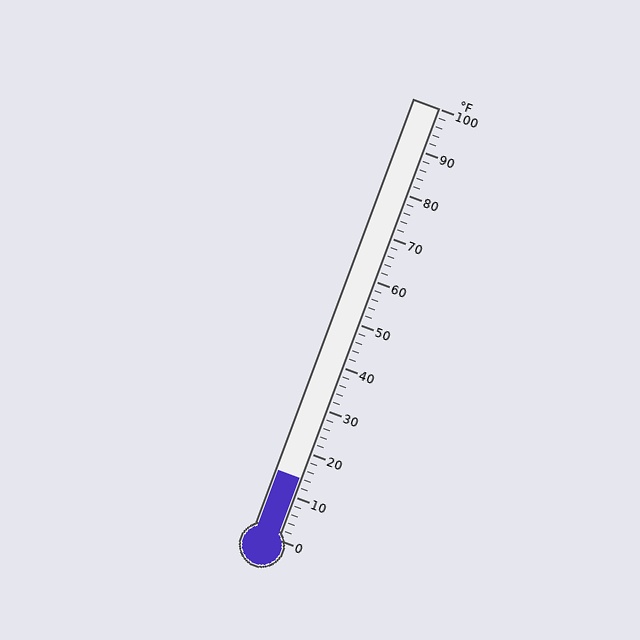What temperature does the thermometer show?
The thermometer shows approximately 14°F.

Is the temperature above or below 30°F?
The temperature is below 30°F.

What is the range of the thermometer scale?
The thermometer scale ranges from 0°F to 100°F.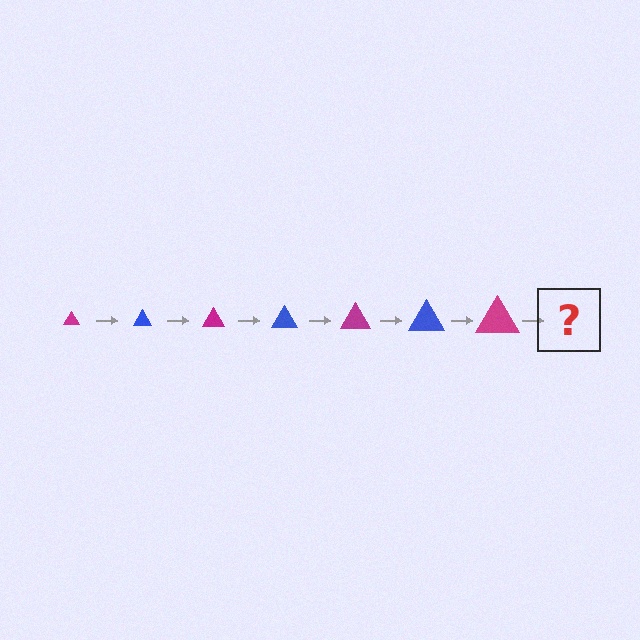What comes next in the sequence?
The next element should be a blue triangle, larger than the previous one.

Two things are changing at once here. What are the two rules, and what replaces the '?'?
The two rules are that the triangle grows larger each step and the color cycles through magenta and blue. The '?' should be a blue triangle, larger than the previous one.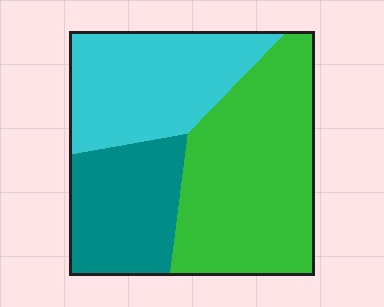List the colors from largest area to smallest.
From largest to smallest: green, cyan, teal.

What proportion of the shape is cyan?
Cyan covers around 30% of the shape.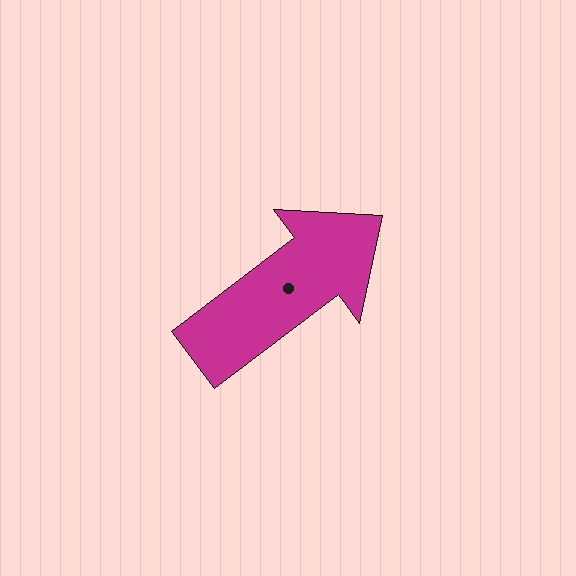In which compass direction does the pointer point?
Northeast.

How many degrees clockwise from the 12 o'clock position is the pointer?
Approximately 53 degrees.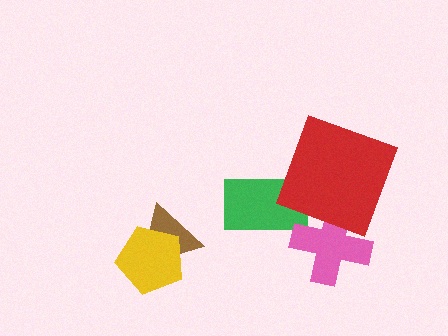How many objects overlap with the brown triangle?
1 object overlaps with the brown triangle.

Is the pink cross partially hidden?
Yes, it is partially covered by another shape.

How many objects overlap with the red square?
2 objects overlap with the red square.